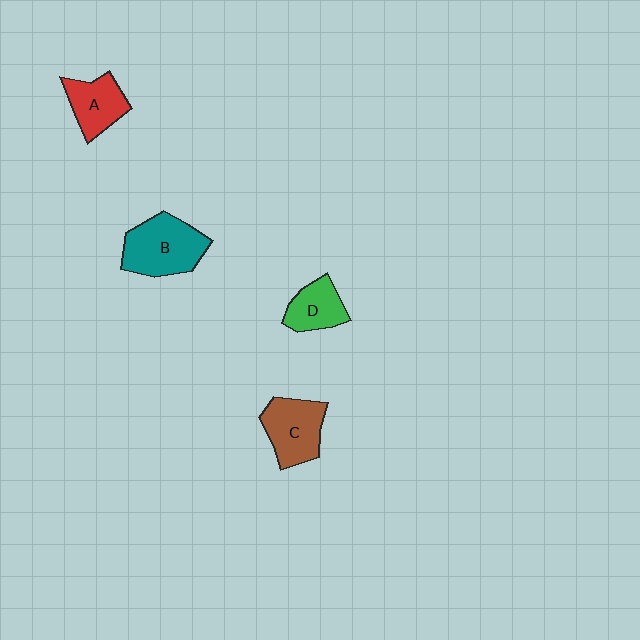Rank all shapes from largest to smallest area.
From largest to smallest: B (teal), C (brown), A (red), D (green).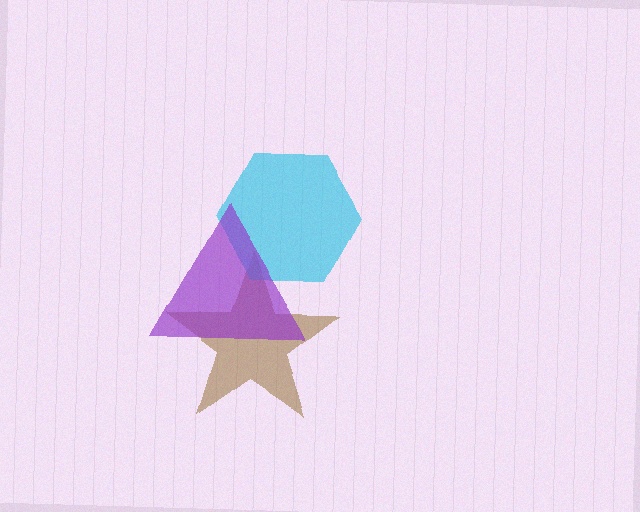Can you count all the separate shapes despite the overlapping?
Yes, there are 3 separate shapes.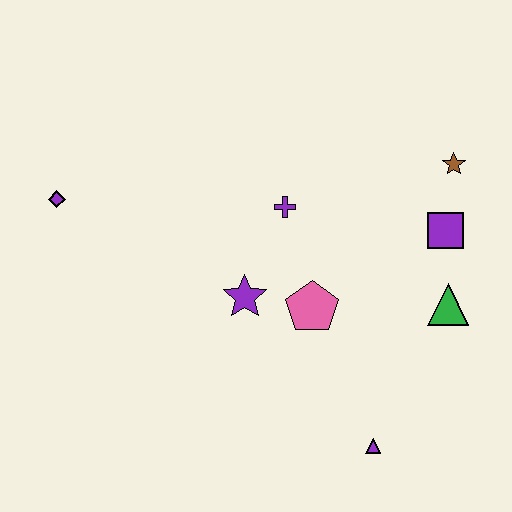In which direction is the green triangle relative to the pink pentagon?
The green triangle is to the right of the pink pentagon.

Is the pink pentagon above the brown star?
No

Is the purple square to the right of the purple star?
Yes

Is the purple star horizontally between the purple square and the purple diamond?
Yes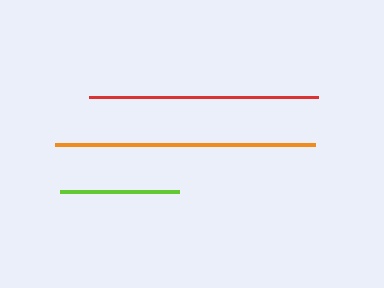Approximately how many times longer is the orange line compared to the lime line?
The orange line is approximately 2.2 times the length of the lime line.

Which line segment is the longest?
The orange line is the longest at approximately 260 pixels.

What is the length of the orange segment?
The orange segment is approximately 260 pixels long.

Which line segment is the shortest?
The lime line is the shortest at approximately 119 pixels.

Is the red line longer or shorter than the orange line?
The orange line is longer than the red line.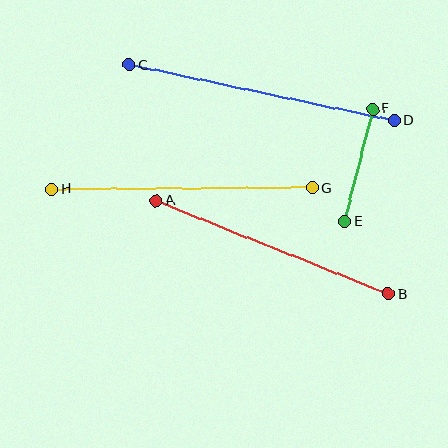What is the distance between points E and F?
The distance is approximately 116 pixels.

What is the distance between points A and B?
The distance is approximately 250 pixels.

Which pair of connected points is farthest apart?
Points C and D are farthest apart.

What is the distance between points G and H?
The distance is approximately 260 pixels.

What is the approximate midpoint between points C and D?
The midpoint is at approximately (261, 93) pixels.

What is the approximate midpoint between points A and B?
The midpoint is at approximately (272, 248) pixels.